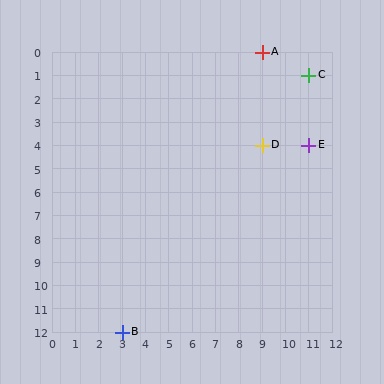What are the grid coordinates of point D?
Point D is at grid coordinates (9, 4).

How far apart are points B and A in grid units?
Points B and A are 6 columns and 12 rows apart (about 13.4 grid units diagonally).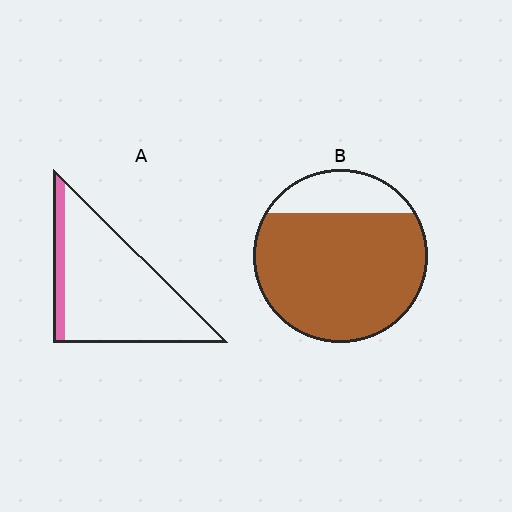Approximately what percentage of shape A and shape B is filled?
A is approximately 15% and B is approximately 80%.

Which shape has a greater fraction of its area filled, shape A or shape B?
Shape B.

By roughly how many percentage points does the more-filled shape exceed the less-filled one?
By roughly 65 percentage points (B over A).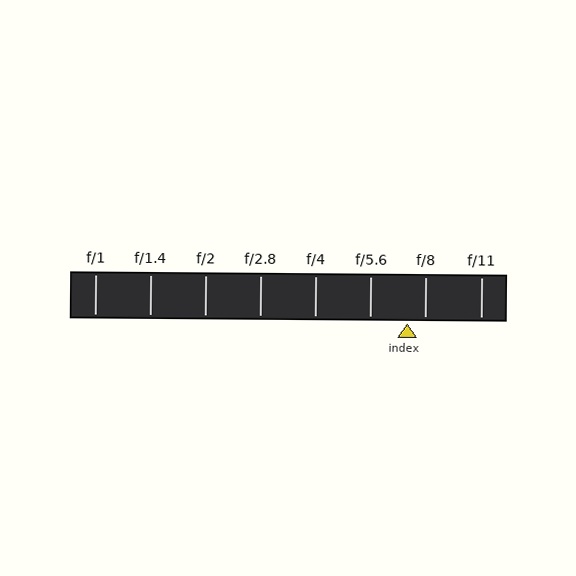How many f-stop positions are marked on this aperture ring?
There are 8 f-stop positions marked.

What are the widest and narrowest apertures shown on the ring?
The widest aperture shown is f/1 and the narrowest is f/11.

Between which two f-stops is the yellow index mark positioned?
The index mark is between f/5.6 and f/8.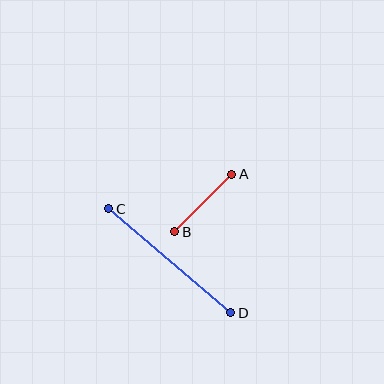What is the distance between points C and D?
The distance is approximately 160 pixels.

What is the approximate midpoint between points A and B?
The midpoint is at approximately (203, 203) pixels.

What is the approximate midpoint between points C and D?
The midpoint is at approximately (170, 261) pixels.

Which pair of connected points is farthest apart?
Points C and D are farthest apart.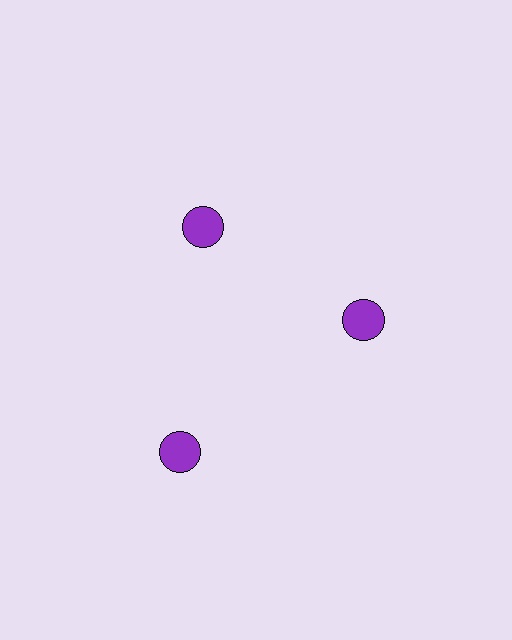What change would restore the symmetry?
The symmetry would be restored by moving it inward, back onto the ring so that all 3 circles sit at equal angles and equal distance from the center.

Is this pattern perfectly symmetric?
No. The 3 purple circles are arranged in a ring, but one element near the 7 o'clock position is pushed outward from the center, breaking the 3-fold rotational symmetry.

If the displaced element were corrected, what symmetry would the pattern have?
It would have 3-fold rotational symmetry — the pattern would map onto itself every 120 degrees.